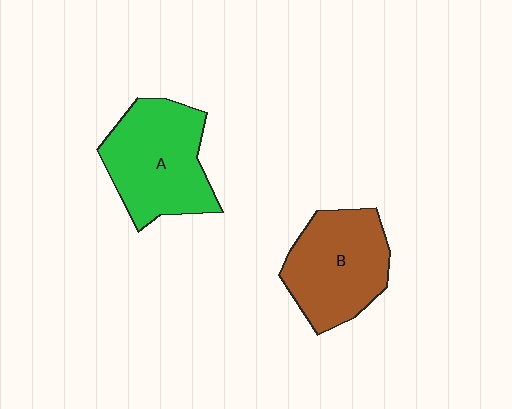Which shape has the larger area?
Shape A (green).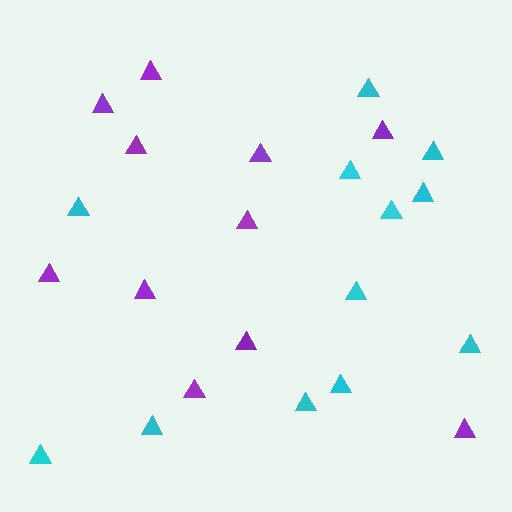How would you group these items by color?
There are 2 groups: one group of cyan triangles (12) and one group of purple triangles (11).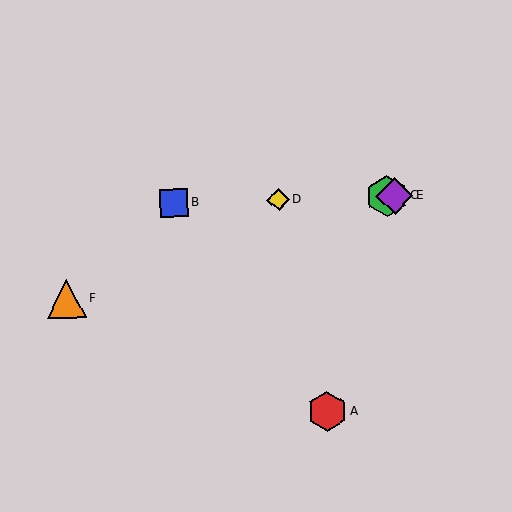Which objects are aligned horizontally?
Objects B, C, D, E are aligned horizontally.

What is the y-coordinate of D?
Object D is at y≈200.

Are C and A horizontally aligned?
No, C is at y≈196 and A is at y≈412.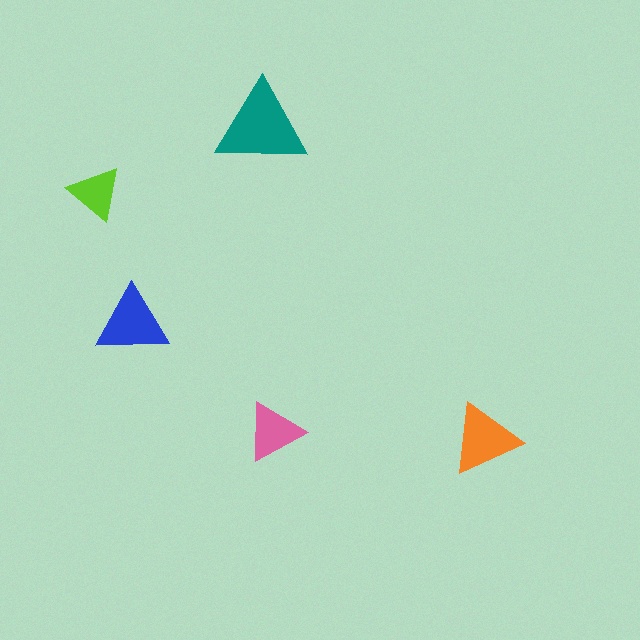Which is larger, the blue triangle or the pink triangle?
The blue one.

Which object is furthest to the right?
The orange triangle is rightmost.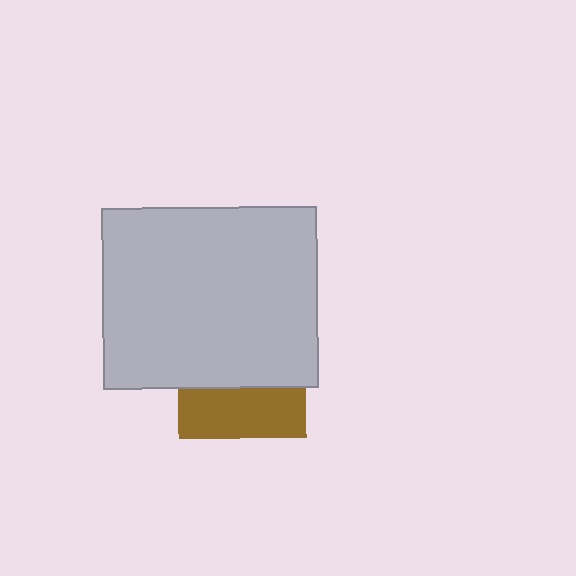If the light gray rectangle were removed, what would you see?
You would see the complete brown square.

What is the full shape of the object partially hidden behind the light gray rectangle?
The partially hidden object is a brown square.